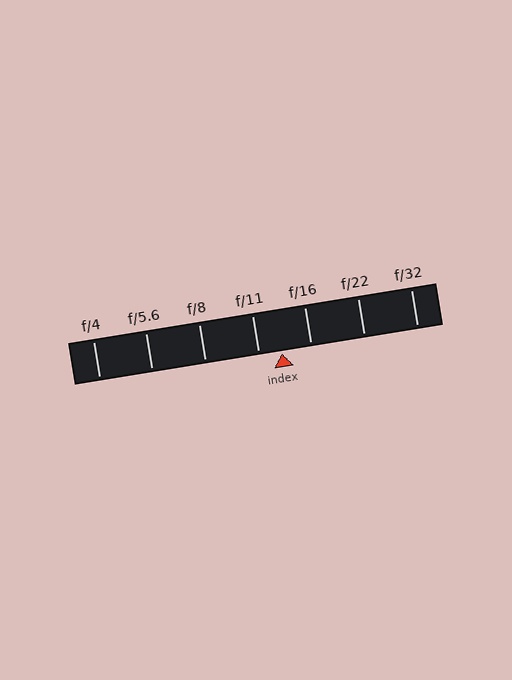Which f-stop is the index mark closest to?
The index mark is closest to f/11.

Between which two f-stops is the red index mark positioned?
The index mark is between f/11 and f/16.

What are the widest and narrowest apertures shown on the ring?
The widest aperture shown is f/4 and the narrowest is f/32.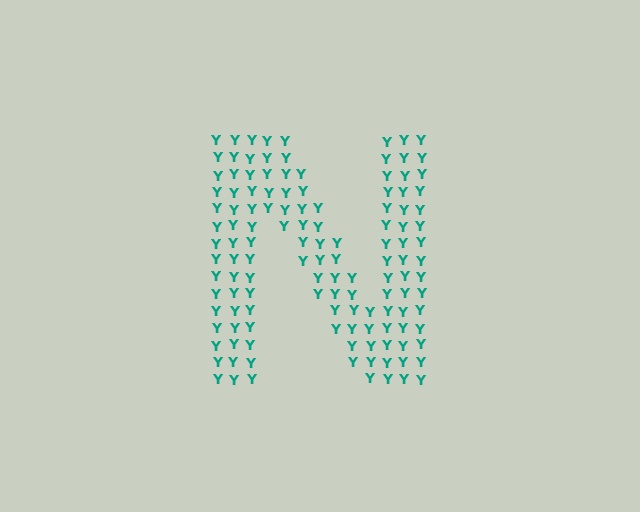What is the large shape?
The large shape is the letter N.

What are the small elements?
The small elements are letter Y's.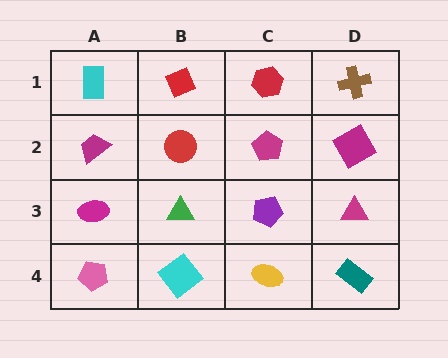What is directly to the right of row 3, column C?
A magenta triangle.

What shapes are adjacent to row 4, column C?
A purple pentagon (row 3, column C), a cyan diamond (row 4, column B), a teal rectangle (row 4, column D).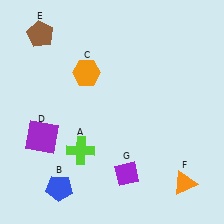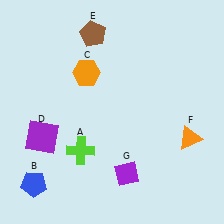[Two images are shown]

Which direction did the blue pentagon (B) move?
The blue pentagon (B) moved left.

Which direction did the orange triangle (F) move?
The orange triangle (F) moved up.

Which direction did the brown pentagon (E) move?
The brown pentagon (E) moved right.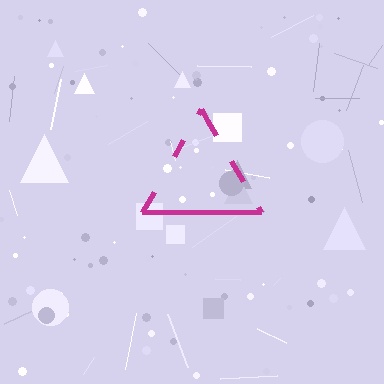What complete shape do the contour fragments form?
The contour fragments form a triangle.